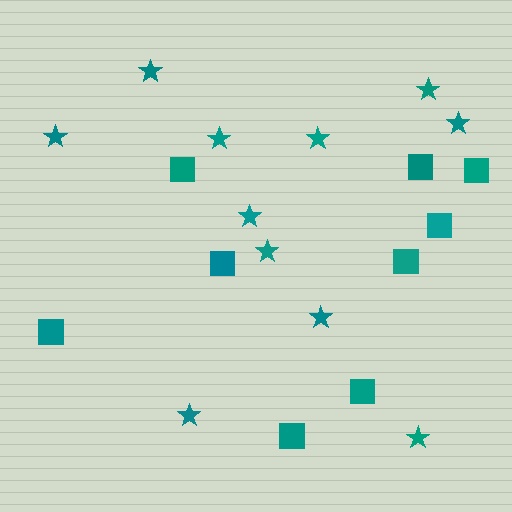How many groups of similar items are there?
There are 2 groups: one group of squares (9) and one group of stars (11).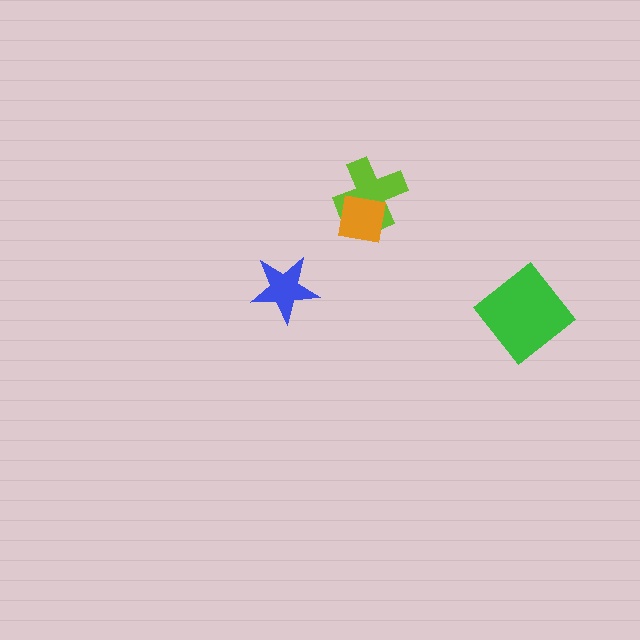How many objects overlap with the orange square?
1 object overlaps with the orange square.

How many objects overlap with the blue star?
0 objects overlap with the blue star.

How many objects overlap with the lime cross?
1 object overlaps with the lime cross.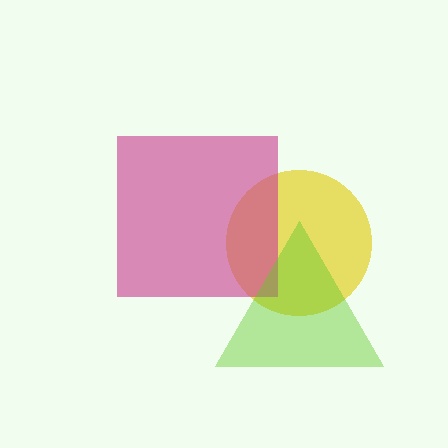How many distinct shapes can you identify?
There are 3 distinct shapes: a yellow circle, a magenta square, a lime triangle.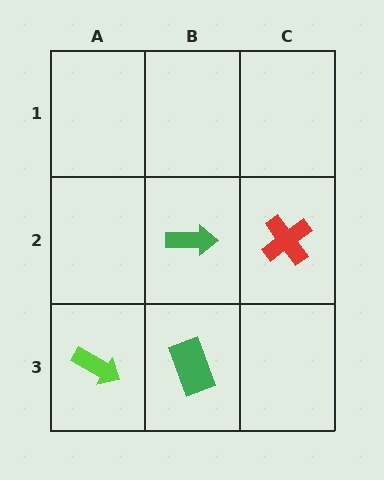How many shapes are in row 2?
2 shapes.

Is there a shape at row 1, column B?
No, that cell is empty.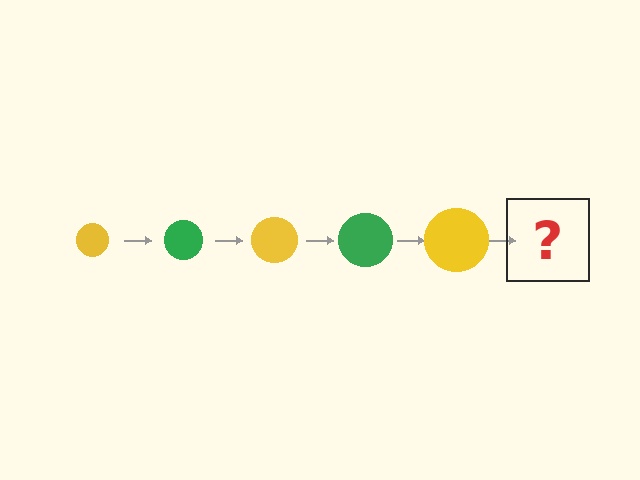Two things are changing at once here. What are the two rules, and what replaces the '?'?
The two rules are that the circle grows larger each step and the color cycles through yellow and green. The '?' should be a green circle, larger than the previous one.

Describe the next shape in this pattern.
It should be a green circle, larger than the previous one.